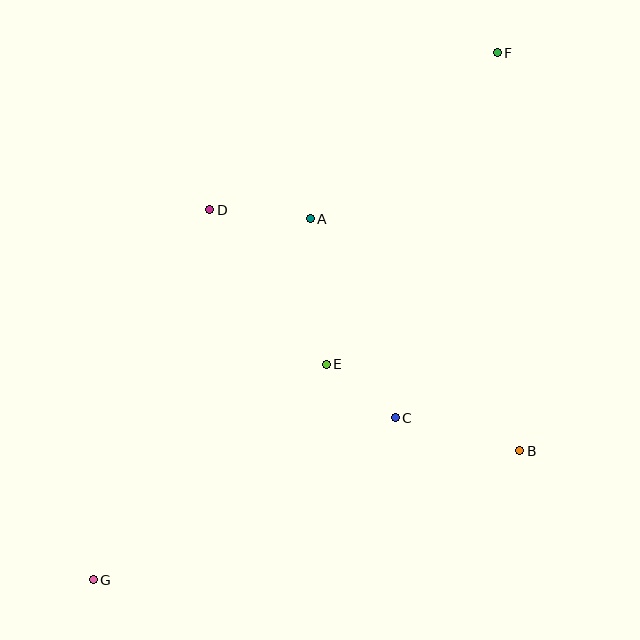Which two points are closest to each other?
Points C and E are closest to each other.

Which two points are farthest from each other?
Points F and G are farthest from each other.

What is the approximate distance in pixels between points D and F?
The distance between D and F is approximately 328 pixels.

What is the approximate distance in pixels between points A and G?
The distance between A and G is approximately 421 pixels.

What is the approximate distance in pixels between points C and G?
The distance between C and G is approximately 343 pixels.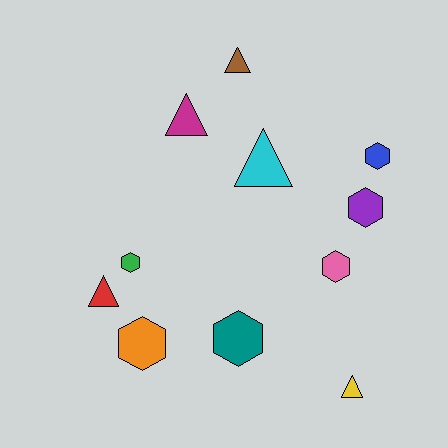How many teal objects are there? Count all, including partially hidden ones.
There is 1 teal object.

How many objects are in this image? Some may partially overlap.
There are 11 objects.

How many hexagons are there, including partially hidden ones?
There are 6 hexagons.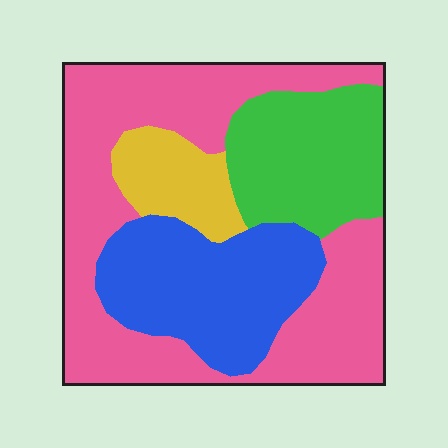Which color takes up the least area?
Yellow, at roughly 10%.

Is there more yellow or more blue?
Blue.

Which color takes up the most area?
Pink, at roughly 45%.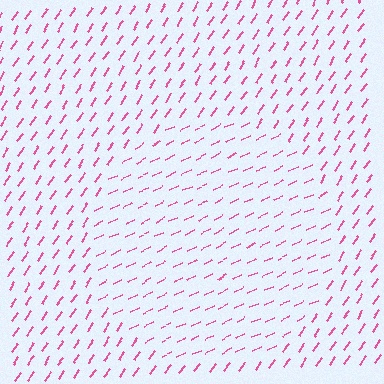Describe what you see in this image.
The image is filled with small pink line segments. A circle region in the image has lines oriented differently from the surrounding lines, creating a visible texture boundary.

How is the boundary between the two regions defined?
The boundary is defined purely by a change in line orientation (approximately 30 degrees difference). All lines are the same color and thickness.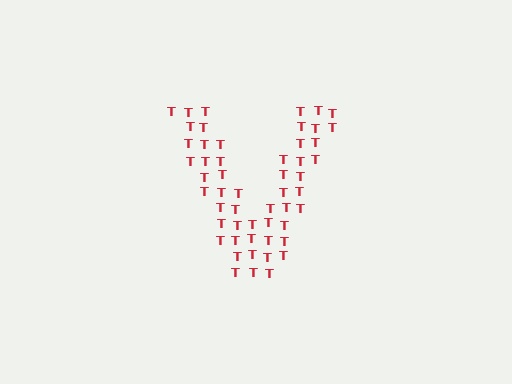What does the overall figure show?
The overall figure shows the letter V.